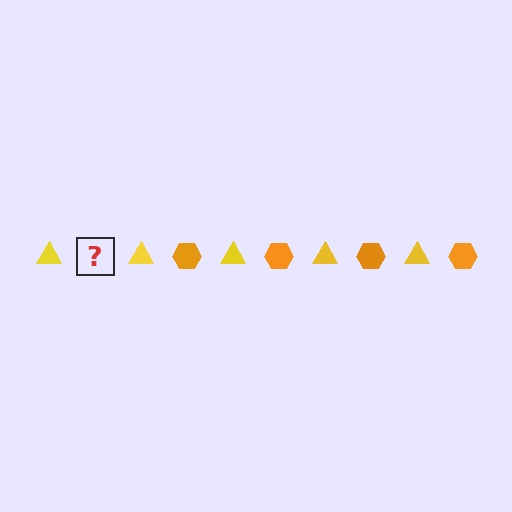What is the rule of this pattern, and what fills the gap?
The rule is that the pattern alternates between yellow triangle and orange hexagon. The gap should be filled with an orange hexagon.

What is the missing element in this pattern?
The missing element is an orange hexagon.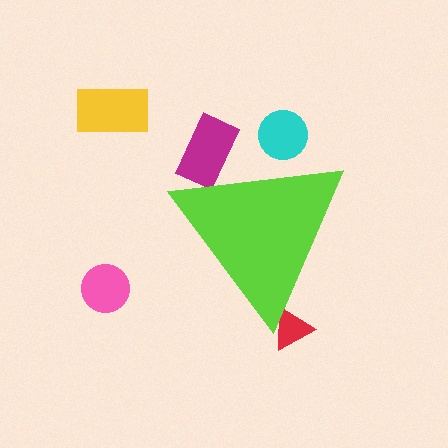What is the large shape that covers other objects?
A lime triangle.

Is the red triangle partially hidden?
Yes, the red triangle is partially hidden behind the lime triangle.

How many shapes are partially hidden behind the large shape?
3 shapes are partially hidden.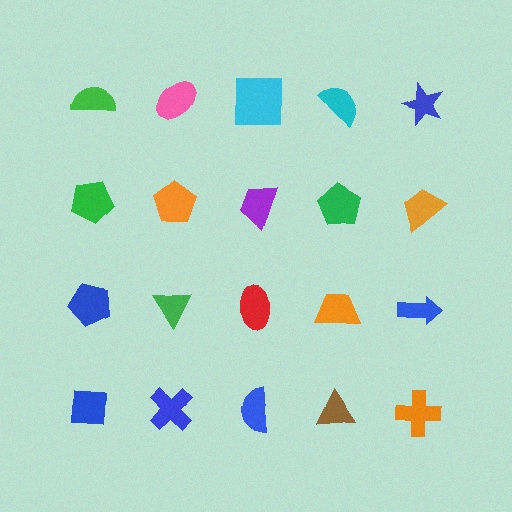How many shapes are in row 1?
5 shapes.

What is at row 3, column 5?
A blue arrow.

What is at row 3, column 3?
A red ellipse.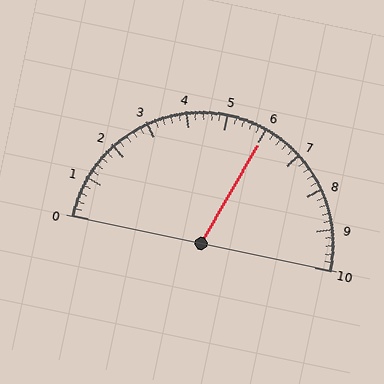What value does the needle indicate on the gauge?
The needle indicates approximately 6.0.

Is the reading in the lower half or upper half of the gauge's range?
The reading is in the upper half of the range (0 to 10).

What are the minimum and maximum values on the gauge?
The gauge ranges from 0 to 10.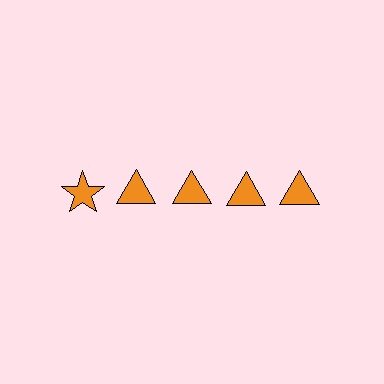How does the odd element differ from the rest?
It has a different shape: star instead of triangle.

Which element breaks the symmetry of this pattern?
The orange star in the top row, leftmost column breaks the symmetry. All other shapes are orange triangles.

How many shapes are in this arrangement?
There are 5 shapes arranged in a grid pattern.